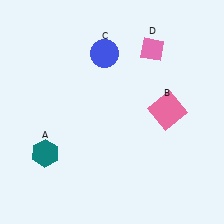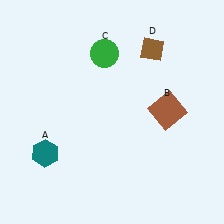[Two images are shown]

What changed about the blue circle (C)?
In Image 1, C is blue. In Image 2, it changed to green.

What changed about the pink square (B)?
In Image 1, B is pink. In Image 2, it changed to brown.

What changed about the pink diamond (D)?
In Image 1, D is pink. In Image 2, it changed to brown.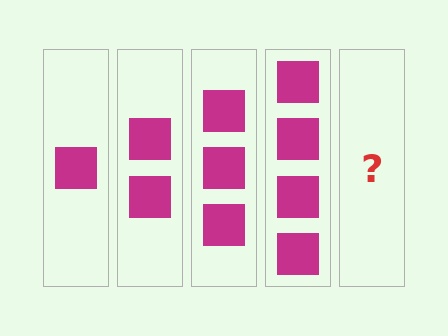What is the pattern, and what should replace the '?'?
The pattern is that each step adds one more square. The '?' should be 5 squares.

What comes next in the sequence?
The next element should be 5 squares.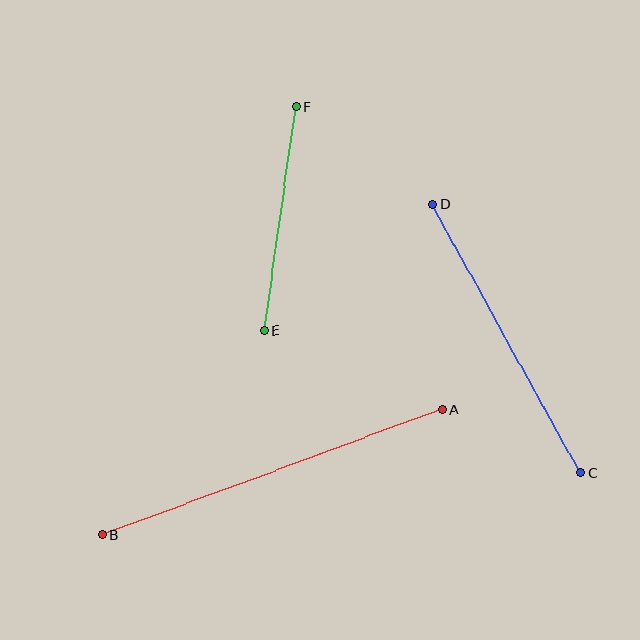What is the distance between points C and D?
The distance is approximately 307 pixels.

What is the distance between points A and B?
The distance is approximately 362 pixels.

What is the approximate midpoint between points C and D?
The midpoint is at approximately (506, 338) pixels.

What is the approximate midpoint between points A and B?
The midpoint is at approximately (272, 472) pixels.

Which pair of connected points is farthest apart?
Points A and B are farthest apart.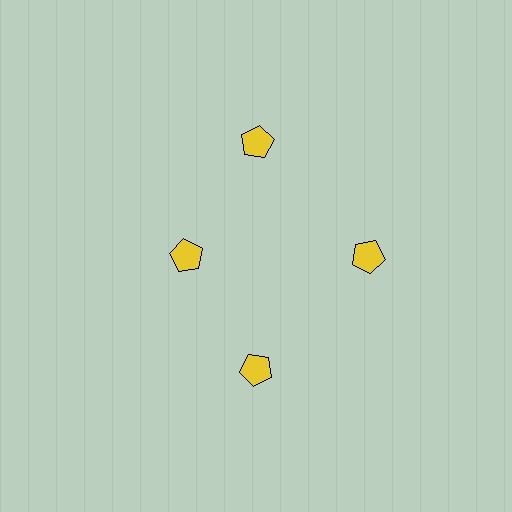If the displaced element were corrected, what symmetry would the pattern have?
It would have 4-fold rotational symmetry — the pattern would map onto itself every 90 degrees.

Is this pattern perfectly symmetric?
No. The 4 yellow pentagons are arranged in a ring, but one element near the 9 o'clock position is pulled inward toward the center, breaking the 4-fold rotational symmetry.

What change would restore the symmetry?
The symmetry would be restored by moving it outward, back onto the ring so that all 4 pentagons sit at equal angles and equal distance from the center.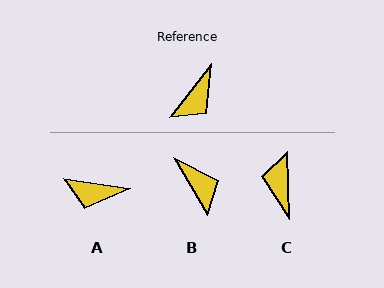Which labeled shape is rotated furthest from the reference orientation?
C, about 141 degrees away.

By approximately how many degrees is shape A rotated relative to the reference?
Approximately 61 degrees clockwise.